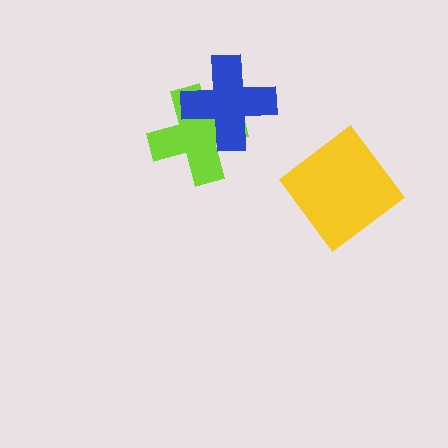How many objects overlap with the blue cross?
1 object overlaps with the blue cross.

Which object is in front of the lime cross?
The blue cross is in front of the lime cross.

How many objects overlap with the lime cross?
1 object overlaps with the lime cross.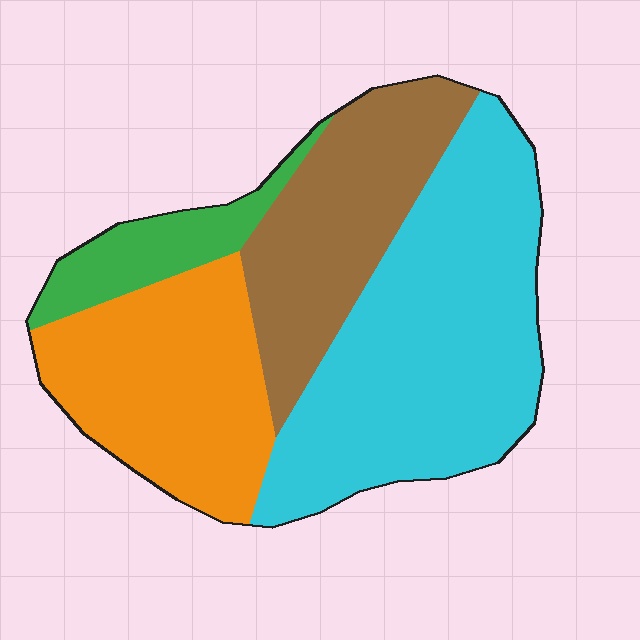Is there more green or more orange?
Orange.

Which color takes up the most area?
Cyan, at roughly 40%.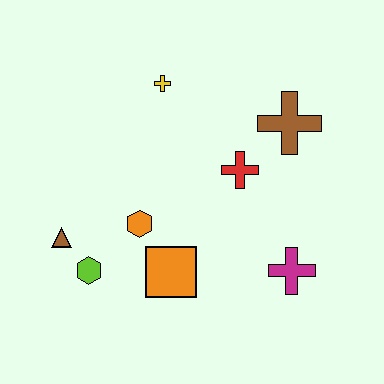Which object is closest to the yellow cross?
The red cross is closest to the yellow cross.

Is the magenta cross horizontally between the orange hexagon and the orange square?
No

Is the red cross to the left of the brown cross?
Yes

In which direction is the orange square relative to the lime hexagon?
The orange square is to the right of the lime hexagon.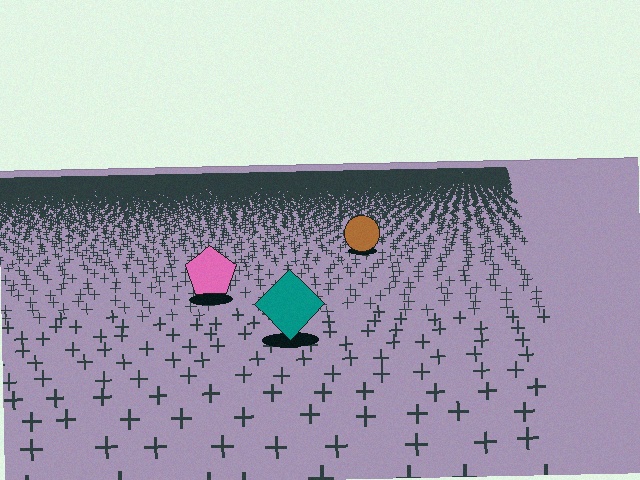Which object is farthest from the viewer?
The brown circle is farthest from the viewer. It appears smaller and the ground texture around it is denser.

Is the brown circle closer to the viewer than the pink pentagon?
No. The pink pentagon is closer — you can tell from the texture gradient: the ground texture is coarser near it.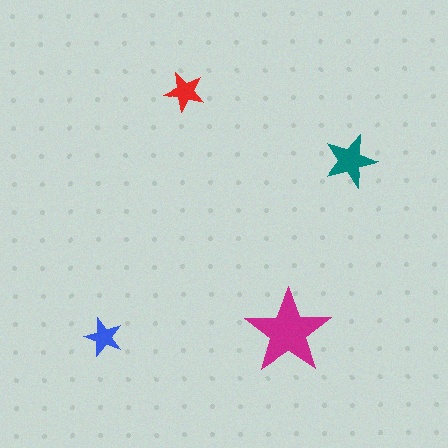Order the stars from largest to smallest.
the magenta one, the teal one, the red one, the blue one.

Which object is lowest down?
The blue star is bottommost.